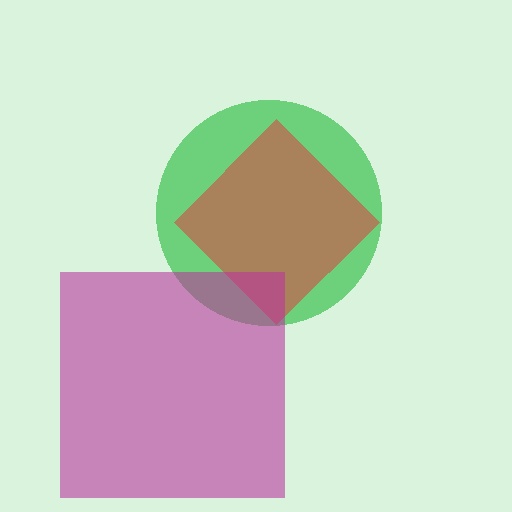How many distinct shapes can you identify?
There are 3 distinct shapes: a green circle, a red diamond, a magenta square.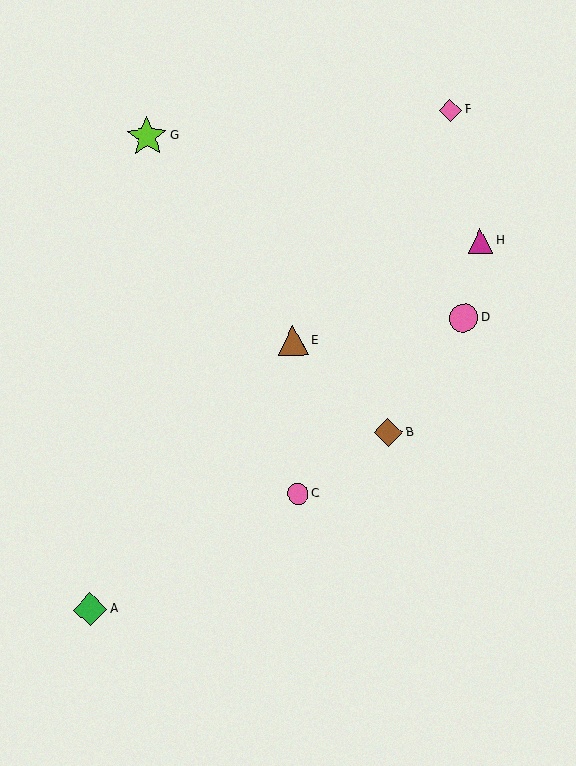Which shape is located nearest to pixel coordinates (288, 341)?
The brown triangle (labeled E) at (293, 341) is nearest to that location.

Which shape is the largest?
The lime star (labeled G) is the largest.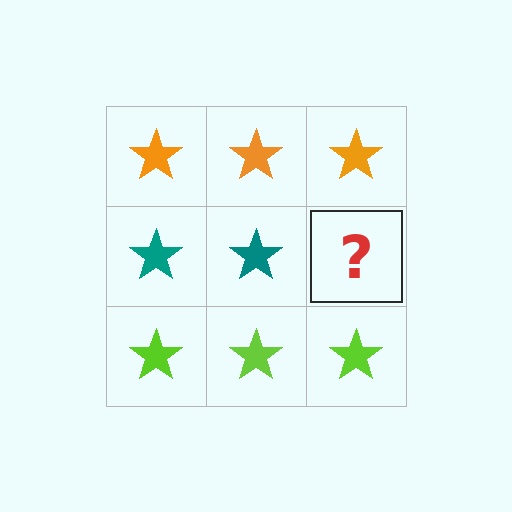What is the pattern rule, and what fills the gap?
The rule is that each row has a consistent color. The gap should be filled with a teal star.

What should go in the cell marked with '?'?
The missing cell should contain a teal star.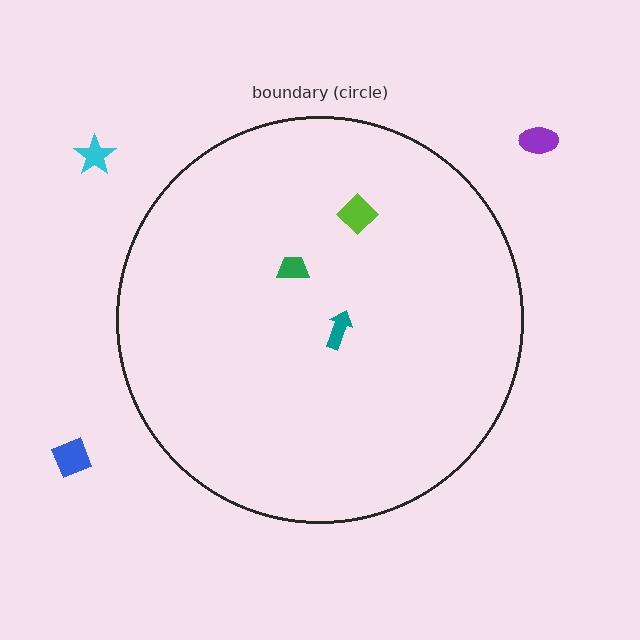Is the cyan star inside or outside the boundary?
Outside.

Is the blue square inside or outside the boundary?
Outside.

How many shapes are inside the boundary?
3 inside, 3 outside.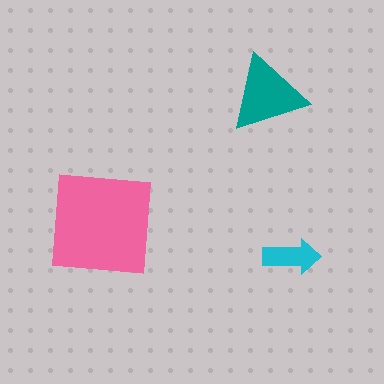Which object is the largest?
The pink square.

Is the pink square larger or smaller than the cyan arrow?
Larger.